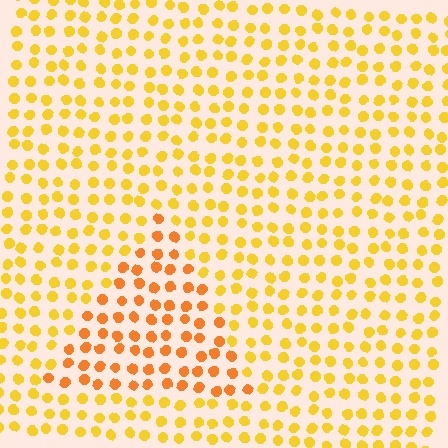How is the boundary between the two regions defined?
The boundary is defined purely by a slight shift in hue (about 24 degrees). Spacing, size, and orientation are identical on both sides.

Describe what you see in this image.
The image is filled with small yellow elements in a uniform arrangement. A triangle-shaped region is visible where the elements are tinted to a slightly different hue, forming a subtle color boundary.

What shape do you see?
I see a triangle.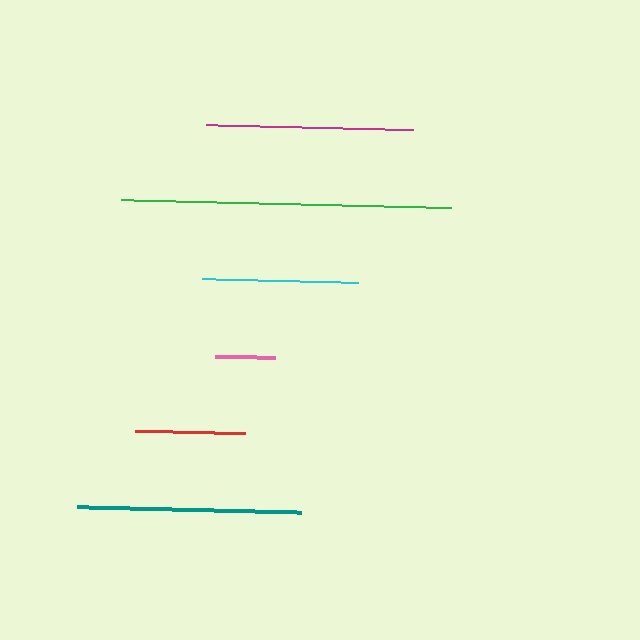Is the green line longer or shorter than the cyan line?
The green line is longer than the cyan line.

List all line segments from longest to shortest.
From longest to shortest: green, teal, magenta, cyan, red, pink.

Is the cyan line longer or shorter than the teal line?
The teal line is longer than the cyan line.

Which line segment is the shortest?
The pink line is the shortest at approximately 60 pixels.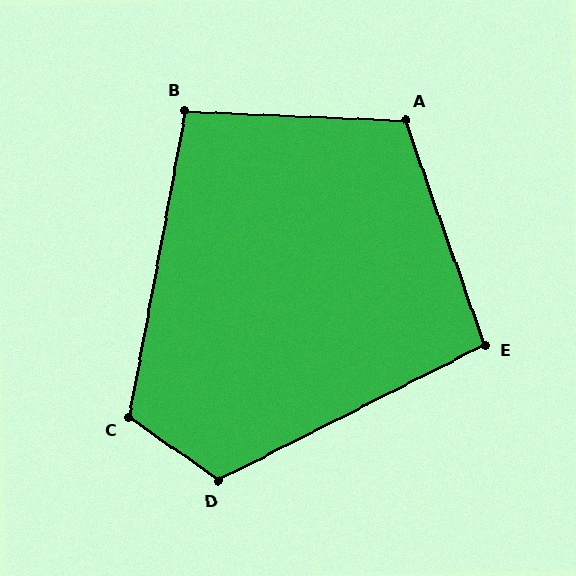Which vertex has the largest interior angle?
D, at approximately 118 degrees.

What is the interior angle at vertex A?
Approximately 112 degrees (obtuse).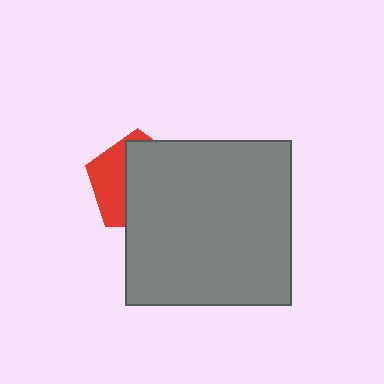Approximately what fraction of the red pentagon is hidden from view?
Roughly 63% of the red pentagon is hidden behind the gray square.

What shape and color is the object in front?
The object in front is a gray square.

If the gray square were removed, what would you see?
You would see the complete red pentagon.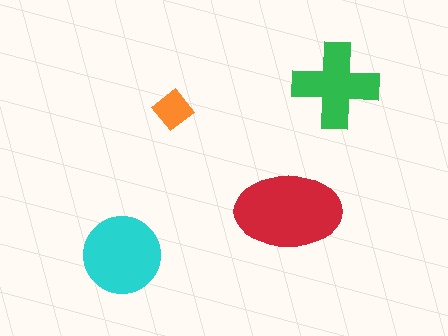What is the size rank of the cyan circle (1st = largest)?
2nd.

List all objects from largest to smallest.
The red ellipse, the cyan circle, the green cross, the orange diamond.